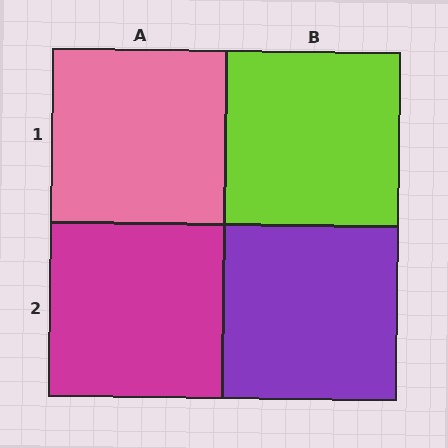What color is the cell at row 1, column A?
Pink.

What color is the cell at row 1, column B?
Lime.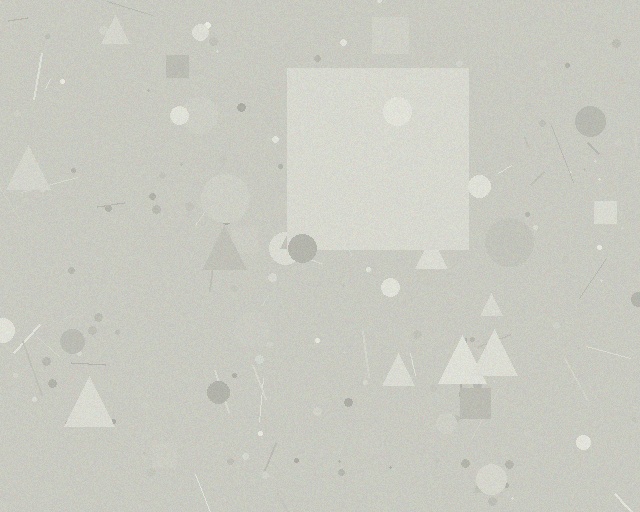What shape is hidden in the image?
A square is hidden in the image.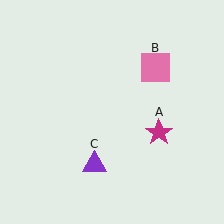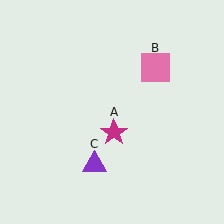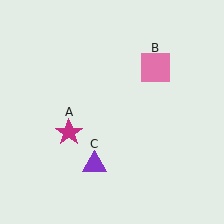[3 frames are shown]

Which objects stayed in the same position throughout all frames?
Pink square (object B) and purple triangle (object C) remained stationary.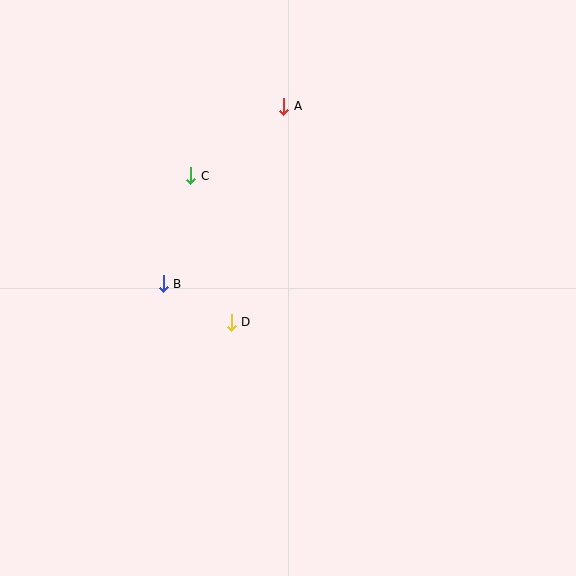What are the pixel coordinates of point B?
Point B is at (163, 284).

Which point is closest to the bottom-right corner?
Point D is closest to the bottom-right corner.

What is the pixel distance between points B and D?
The distance between B and D is 78 pixels.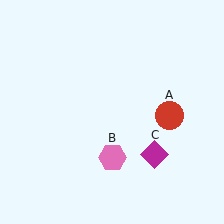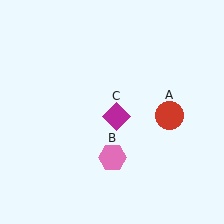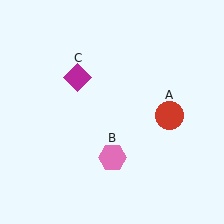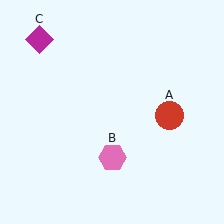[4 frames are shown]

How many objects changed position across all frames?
1 object changed position: magenta diamond (object C).